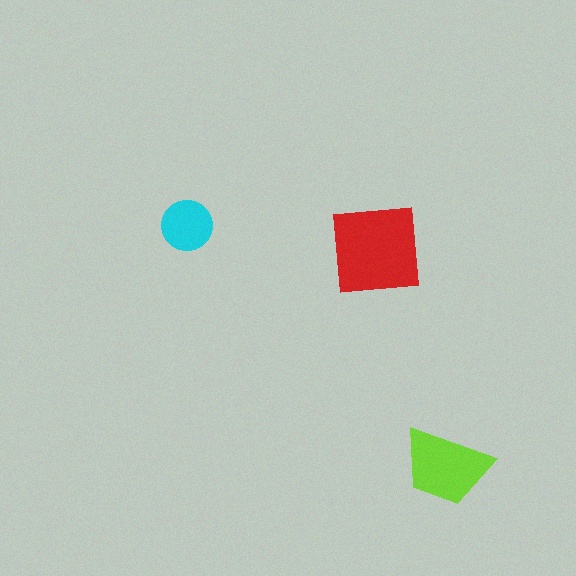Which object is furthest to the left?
The cyan circle is leftmost.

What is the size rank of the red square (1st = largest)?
1st.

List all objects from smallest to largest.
The cyan circle, the lime trapezoid, the red square.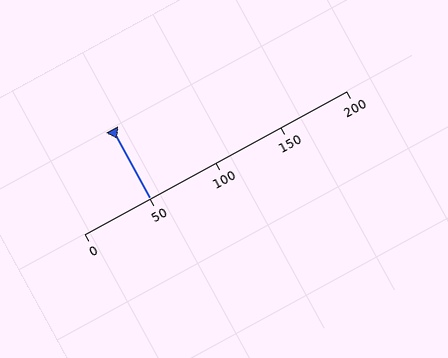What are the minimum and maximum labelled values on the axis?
The axis runs from 0 to 200.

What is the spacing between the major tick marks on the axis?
The major ticks are spaced 50 apart.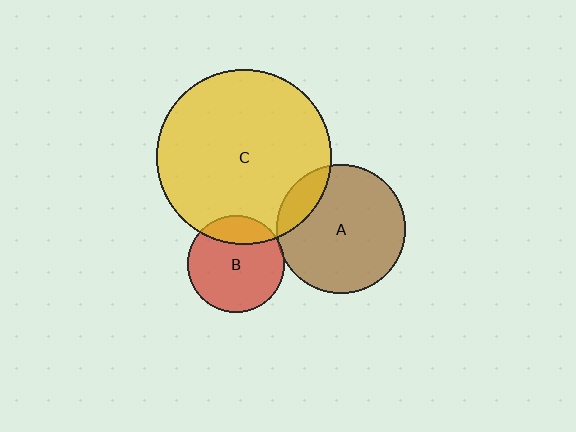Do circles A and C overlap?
Yes.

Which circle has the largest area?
Circle C (yellow).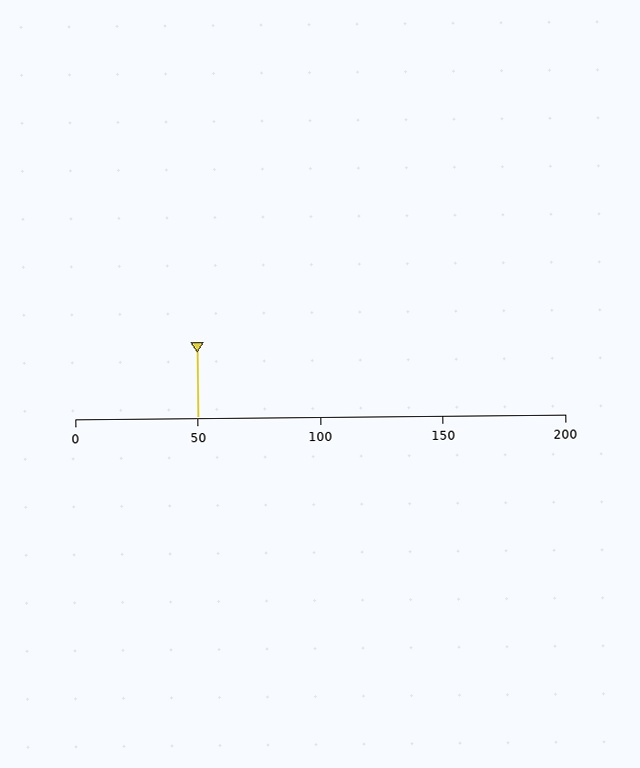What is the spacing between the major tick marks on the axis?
The major ticks are spaced 50 apart.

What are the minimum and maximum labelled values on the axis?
The axis runs from 0 to 200.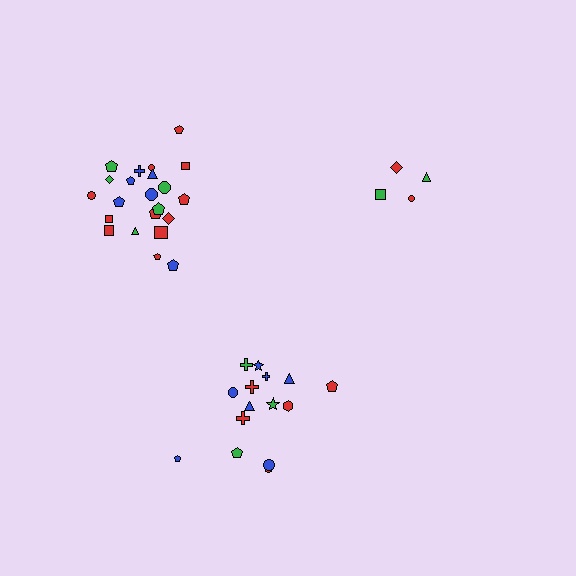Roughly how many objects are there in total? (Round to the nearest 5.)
Roughly 40 objects in total.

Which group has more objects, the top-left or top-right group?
The top-left group.